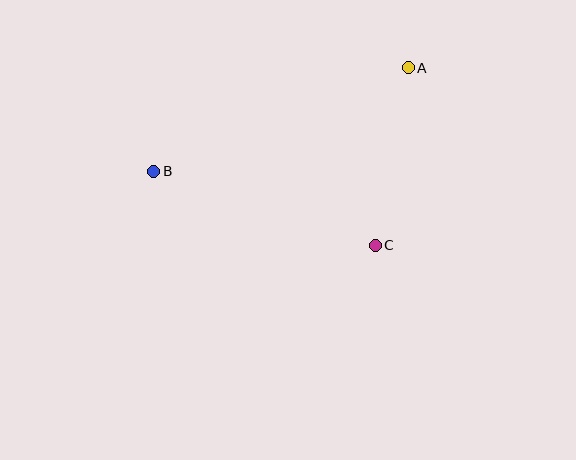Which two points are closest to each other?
Points A and C are closest to each other.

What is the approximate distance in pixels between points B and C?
The distance between B and C is approximately 234 pixels.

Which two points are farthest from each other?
Points A and B are farthest from each other.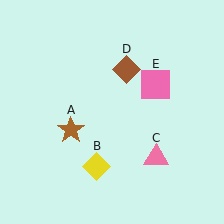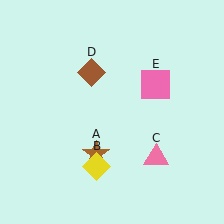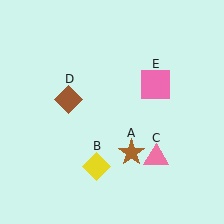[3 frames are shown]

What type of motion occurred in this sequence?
The brown star (object A), brown diamond (object D) rotated counterclockwise around the center of the scene.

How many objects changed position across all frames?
2 objects changed position: brown star (object A), brown diamond (object D).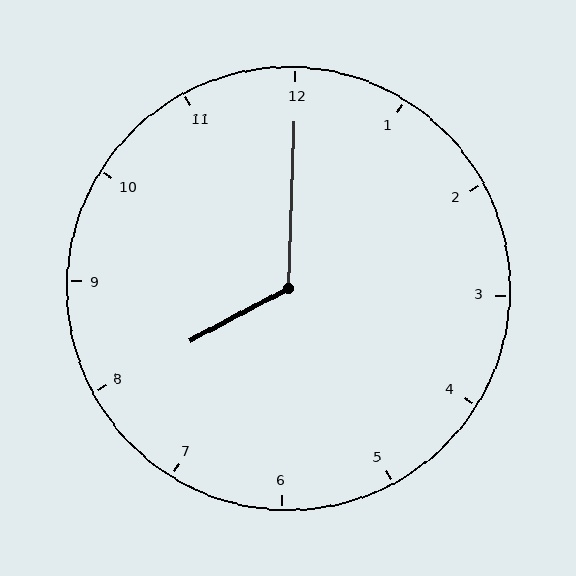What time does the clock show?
8:00.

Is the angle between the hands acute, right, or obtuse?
It is obtuse.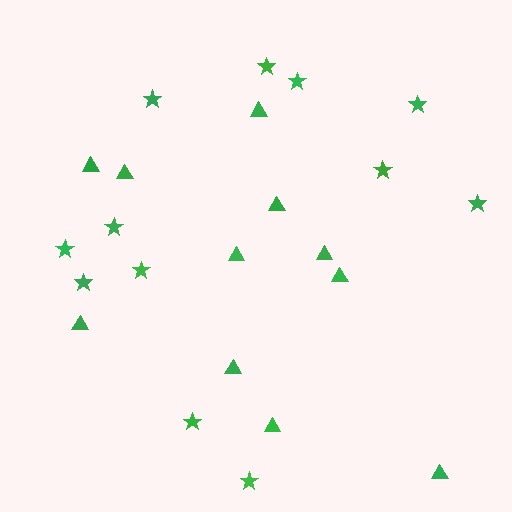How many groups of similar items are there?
There are 2 groups: one group of stars (12) and one group of triangles (11).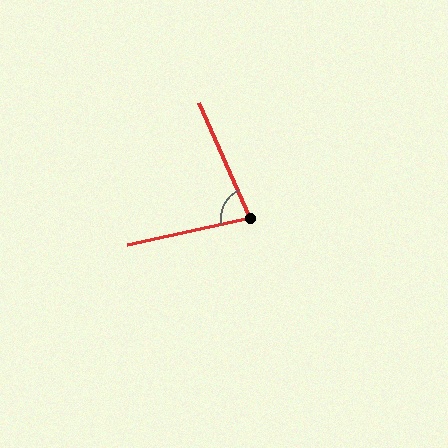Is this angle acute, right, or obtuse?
It is acute.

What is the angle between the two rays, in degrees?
Approximately 78 degrees.